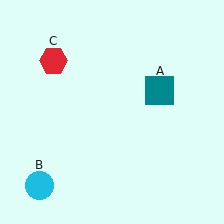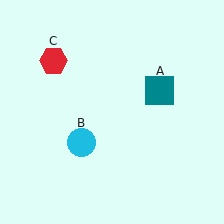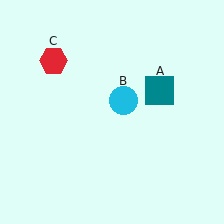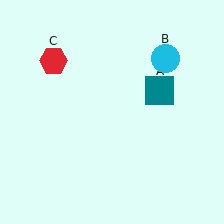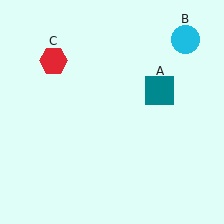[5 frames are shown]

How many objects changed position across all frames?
1 object changed position: cyan circle (object B).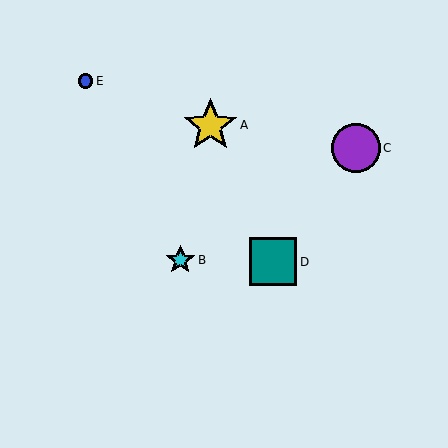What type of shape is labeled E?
Shape E is a blue circle.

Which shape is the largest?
The yellow star (labeled A) is the largest.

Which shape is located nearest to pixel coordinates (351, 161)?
The purple circle (labeled C) at (356, 148) is nearest to that location.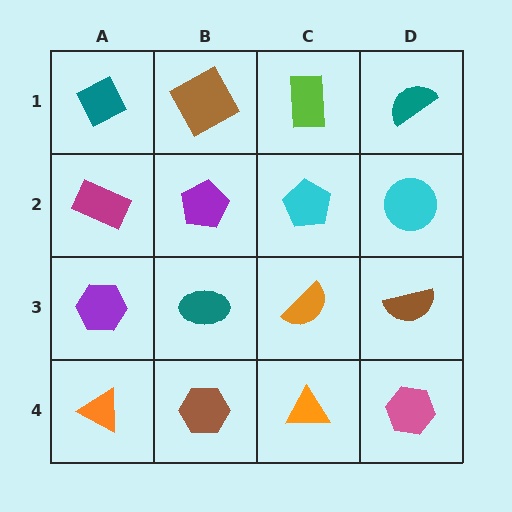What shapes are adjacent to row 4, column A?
A purple hexagon (row 3, column A), a brown hexagon (row 4, column B).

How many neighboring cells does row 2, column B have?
4.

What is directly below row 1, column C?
A cyan pentagon.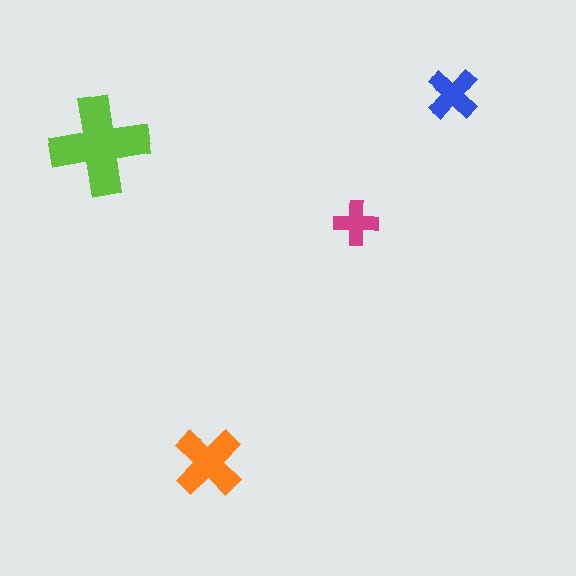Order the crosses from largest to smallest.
the lime one, the orange one, the blue one, the magenta one.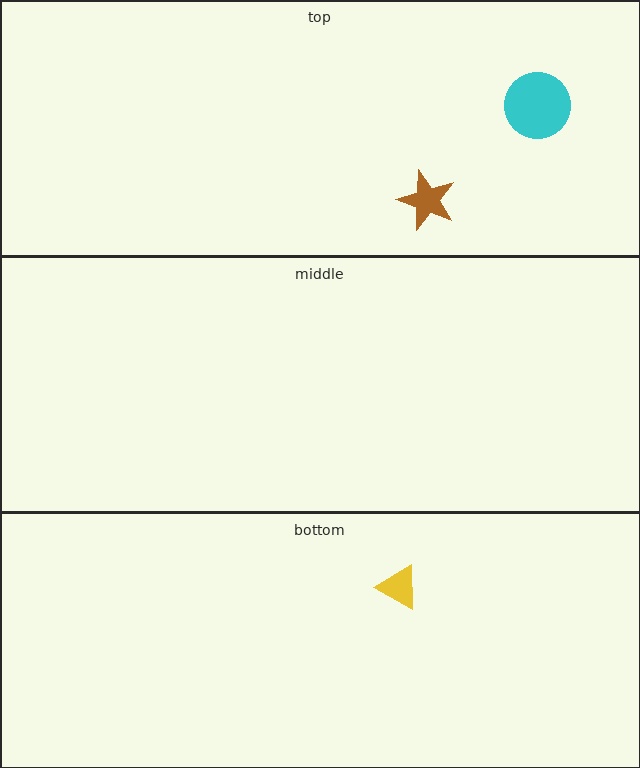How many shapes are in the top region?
2.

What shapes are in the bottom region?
The yellow triangle.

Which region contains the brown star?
The top region.